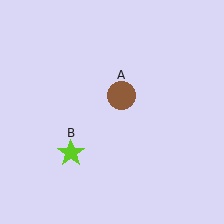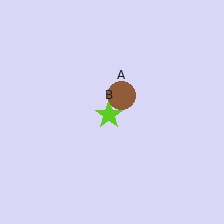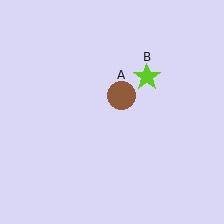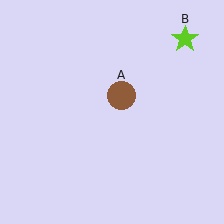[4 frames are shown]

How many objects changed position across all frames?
1 object changed position: lime star (object B).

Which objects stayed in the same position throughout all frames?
Brown circle (object A) remained stationary.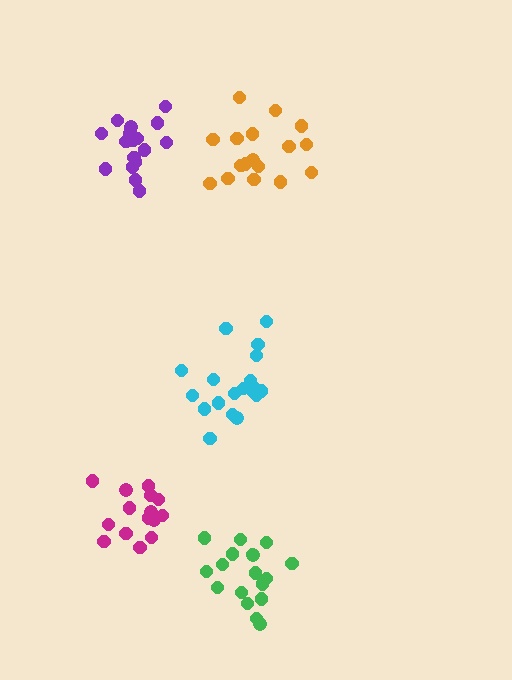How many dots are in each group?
Group 1: 18 dots, Group 2: 17 dots, Group 3: 17 dots, Group 4: 20 dots, Group 5: 16 dots (88 total).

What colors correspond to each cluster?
The clusters are colored: green, orange, purple, cyan, magenta.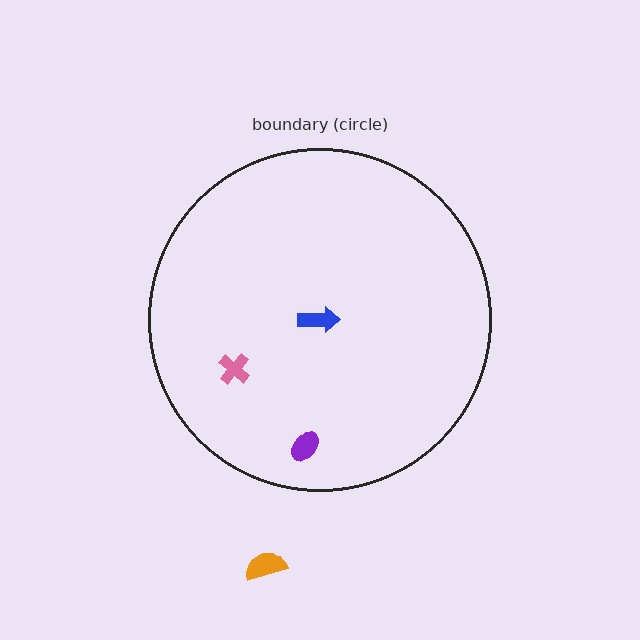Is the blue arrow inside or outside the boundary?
Inside.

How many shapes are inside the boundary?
3 inside, 1 outside.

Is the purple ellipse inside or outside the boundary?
Inside.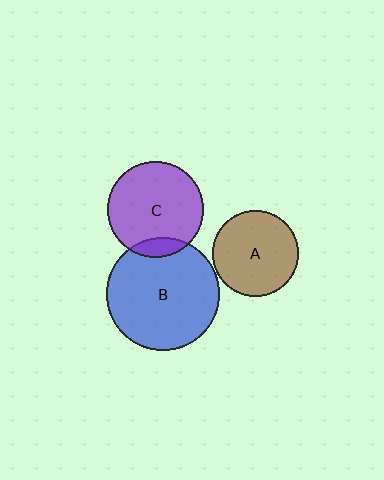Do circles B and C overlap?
Yes.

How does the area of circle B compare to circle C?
Approximately 1.4 times.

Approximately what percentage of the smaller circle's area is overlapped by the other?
Approximately 10%.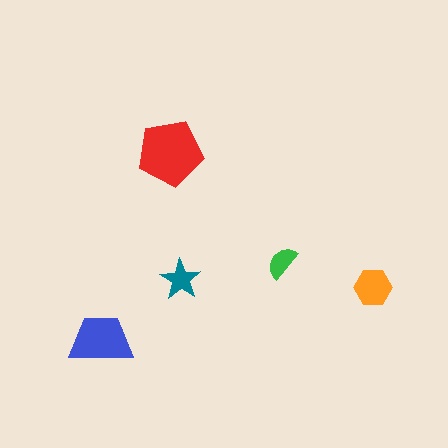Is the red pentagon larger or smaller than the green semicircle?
Larger.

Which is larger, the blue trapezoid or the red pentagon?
The red pentagon.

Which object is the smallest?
The green semicircle.